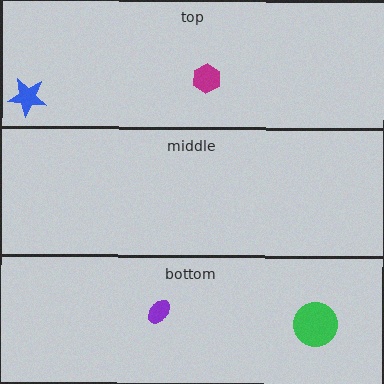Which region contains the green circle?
The bottom region.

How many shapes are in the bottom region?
2.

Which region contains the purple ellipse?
The bottom region.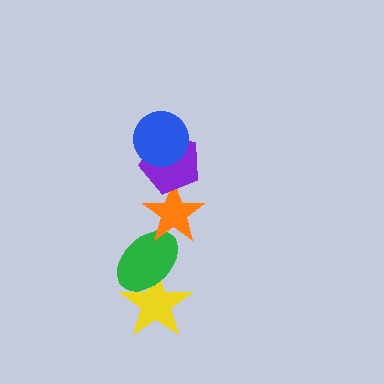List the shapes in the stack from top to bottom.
From top to bottom: the blue circle, the purple pentagon, the orange star, the green ellipse, the yellow star.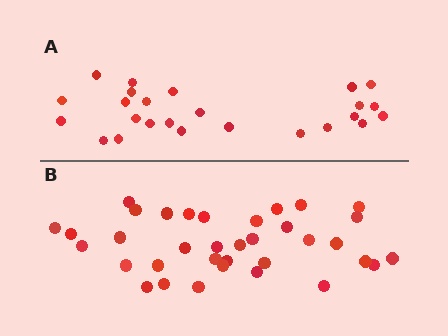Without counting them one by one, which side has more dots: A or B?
Region B (the bottom region) has more dots.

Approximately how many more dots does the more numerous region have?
Region B has roughly 10 or so more dots than region A.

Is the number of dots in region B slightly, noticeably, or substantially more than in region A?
Region B has noticeably more, but not dramatically so. The ratio is roughly 1.4 to 1.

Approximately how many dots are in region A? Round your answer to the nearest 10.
About 20 dots. (The exact count is 25, which rounds to 20.)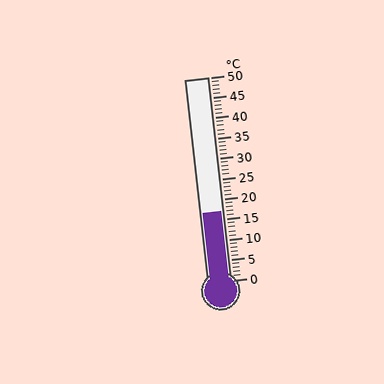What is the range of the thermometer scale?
The thermometer scale ranges from 0°C to 50°C.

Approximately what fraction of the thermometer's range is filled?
The thermometer is filled to approximately 35% of its range.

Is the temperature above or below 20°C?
The temperature is below 20°C.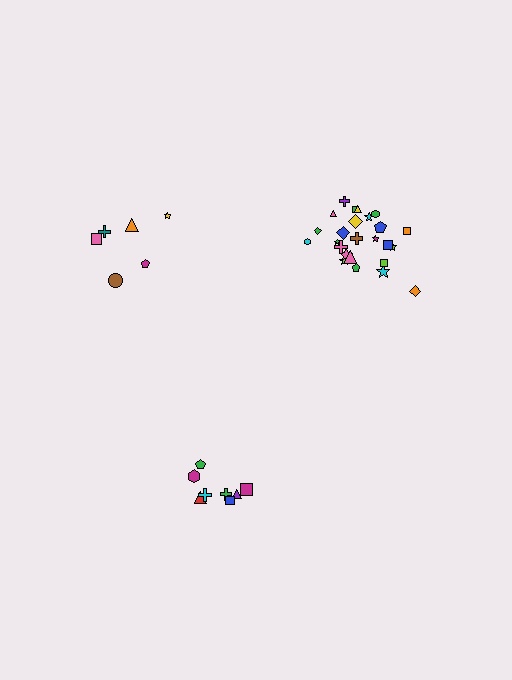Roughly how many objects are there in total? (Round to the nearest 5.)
Roughly 40 objects in total.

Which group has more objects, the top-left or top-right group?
The top-right group.